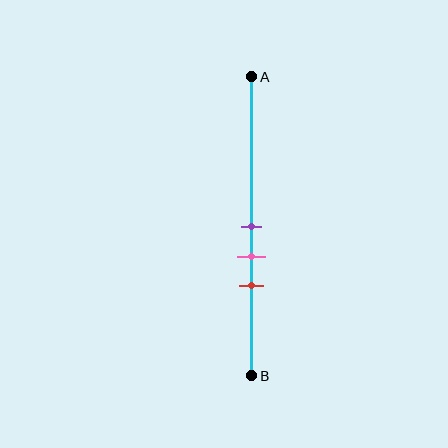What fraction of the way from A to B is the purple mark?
The purple mark is approximately 50% (0.5) of the way from A to B.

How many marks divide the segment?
There are 3 marks dividing the segment.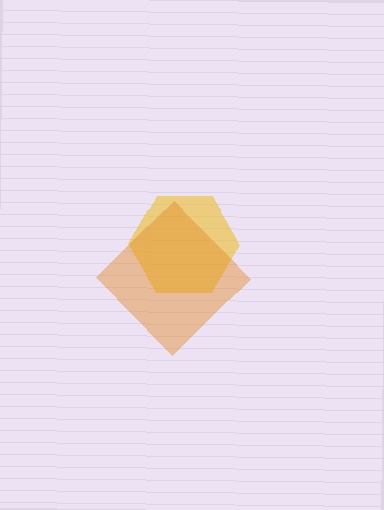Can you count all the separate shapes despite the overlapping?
Yes, there are 2 separate shapes.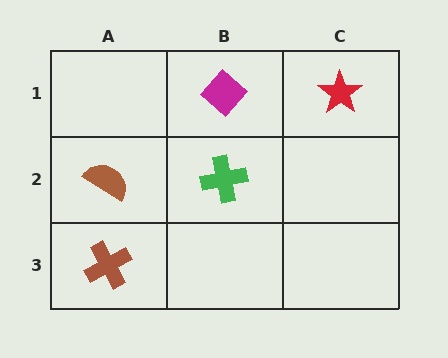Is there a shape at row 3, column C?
No, that cell is empty.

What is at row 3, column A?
A brown cross.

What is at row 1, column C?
A red star.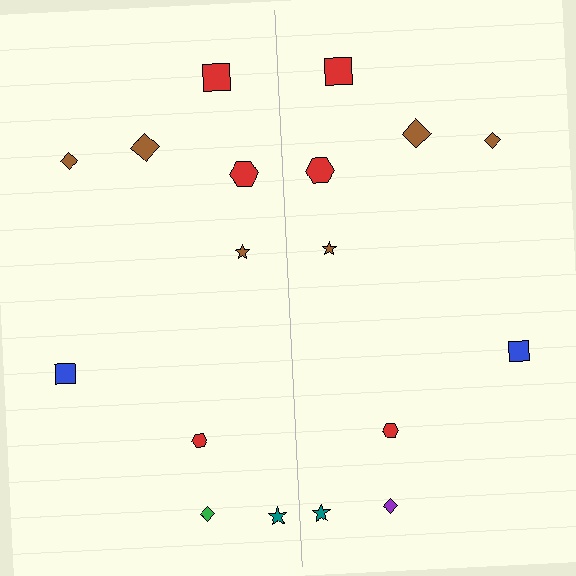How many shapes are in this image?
There are 18 shapes in this image.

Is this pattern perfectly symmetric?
No, the pattern is not perfectly symmetric. The purple diamond on the right side breaks the symmetry — its mirror counterpart is green.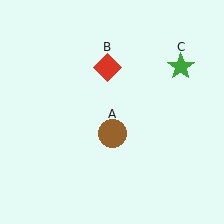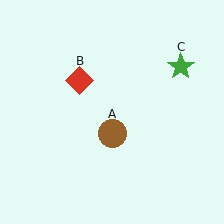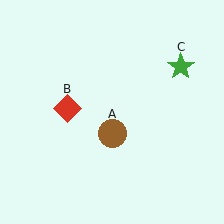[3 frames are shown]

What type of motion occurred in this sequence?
The red diamond (object B) rotated counterclockwise around the center of the scene.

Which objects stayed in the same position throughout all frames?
Brown circle (object A) and green star (object C) remained stationary.